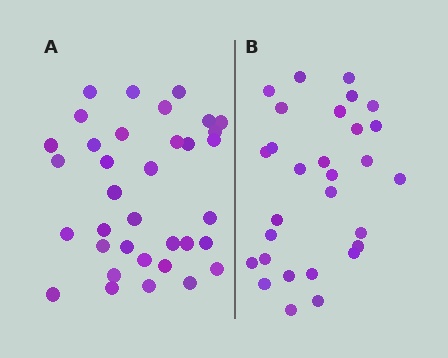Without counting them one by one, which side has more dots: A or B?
Region A (the left region) has more dots.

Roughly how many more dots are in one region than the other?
Region A has about 6 more dots than region B.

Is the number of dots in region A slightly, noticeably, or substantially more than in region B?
Region A has only slightly more — the two regions are fairly close. The ratio is roughly 1.2 to 1.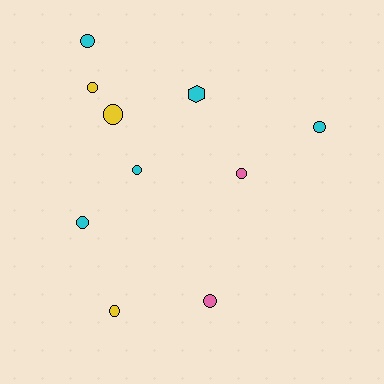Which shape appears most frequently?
Circle, with 9 objects.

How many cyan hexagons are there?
There is 1 cyan hexagon.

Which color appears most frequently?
Cyan, with 5 objects.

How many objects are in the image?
There are 10 objects.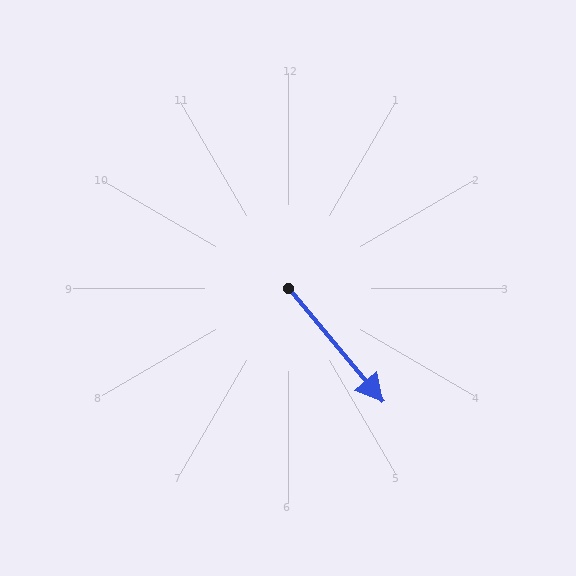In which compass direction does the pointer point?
Southeast.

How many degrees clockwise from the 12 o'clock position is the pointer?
Approximately 140 degrees.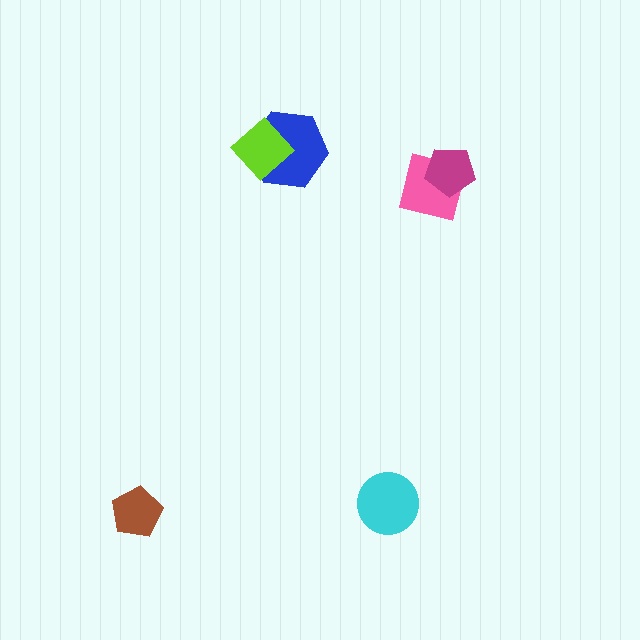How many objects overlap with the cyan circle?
0 objects overlap with the cyan circle.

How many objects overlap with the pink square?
1 object overlaps with the pink square.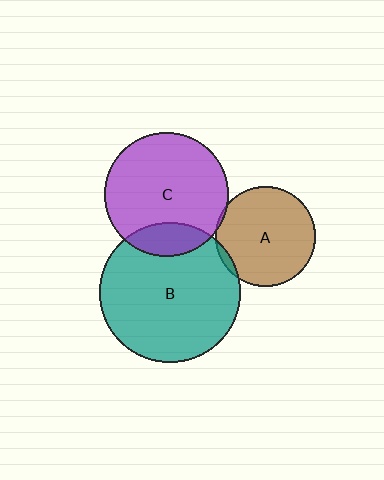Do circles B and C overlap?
Yes.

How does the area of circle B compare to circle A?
Approximately 2.0 times.